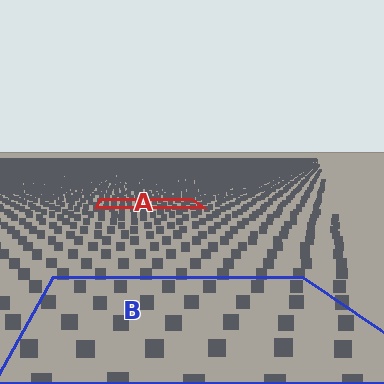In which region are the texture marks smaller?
The texture marks are smaller in region A, because it is farther away.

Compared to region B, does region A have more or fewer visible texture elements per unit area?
Region A has more texture elements per unit area — they are packed more densely because it is farther away.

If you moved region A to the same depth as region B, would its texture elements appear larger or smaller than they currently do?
They would appear larger. At a closer depth, the same texture elements are projected at a bigger on-screen size.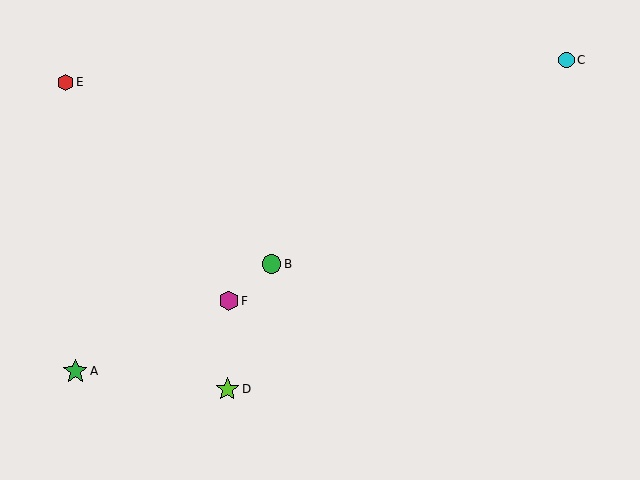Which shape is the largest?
The green star (labeled A) is the largest.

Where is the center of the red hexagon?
The center of the red hexagon is at (66, 82).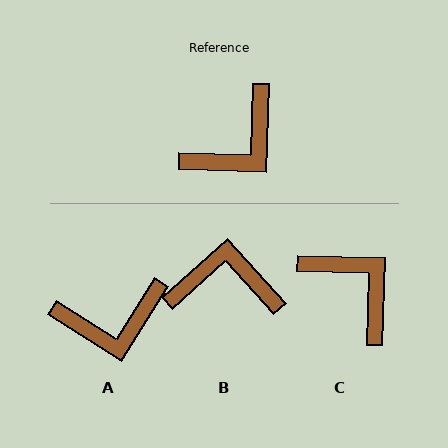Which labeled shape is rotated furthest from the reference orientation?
B, about 134 degrees away.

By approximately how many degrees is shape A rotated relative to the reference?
Approximately 30 degrees clockwise.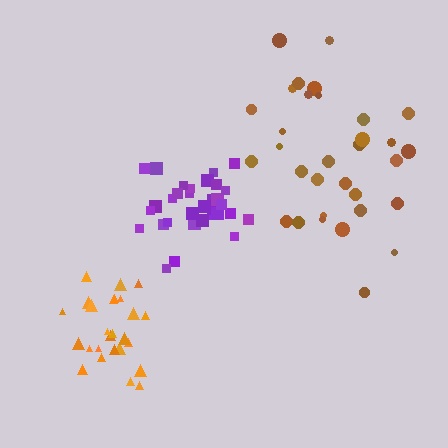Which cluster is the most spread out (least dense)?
Brown.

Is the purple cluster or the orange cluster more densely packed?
Purple.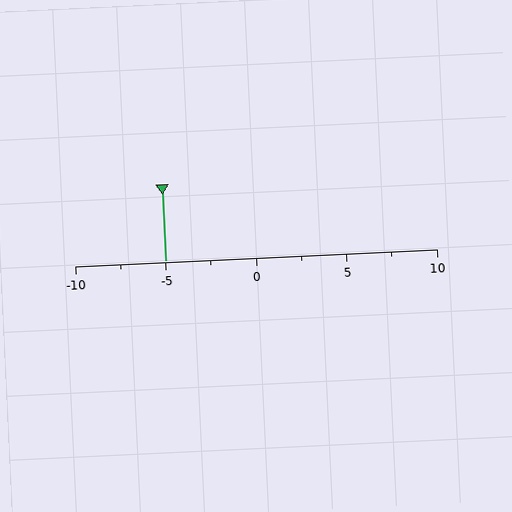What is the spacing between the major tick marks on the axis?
The major ticks are spaced 5 apart.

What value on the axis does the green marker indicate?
The marker indicates approximately -5.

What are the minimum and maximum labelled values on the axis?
The axis runs from -10 to 10.